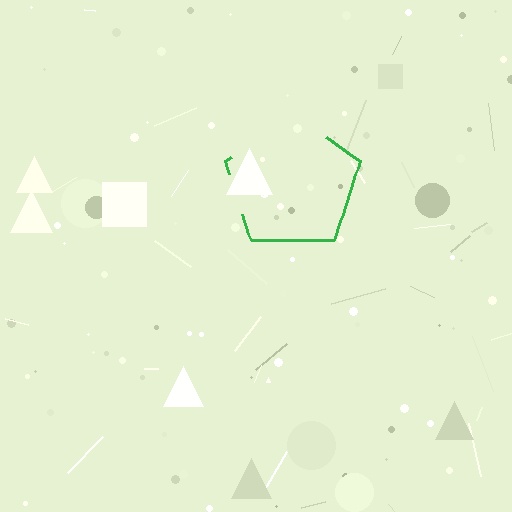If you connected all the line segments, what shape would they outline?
They would outline a pentagon.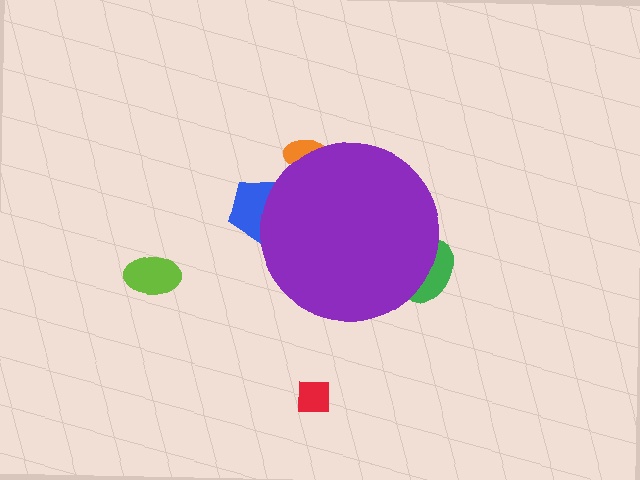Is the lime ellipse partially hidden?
No, the lime ellipse is fully visible.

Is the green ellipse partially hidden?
Yes, the green ellipse is partially hidden behind the purple circle.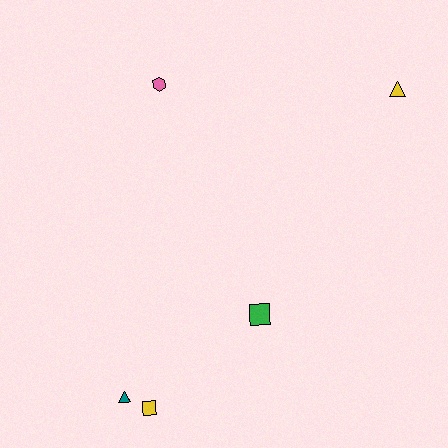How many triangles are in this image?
There are 2 triangles.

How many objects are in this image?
There are 5 objects.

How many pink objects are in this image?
There is 1 pink object.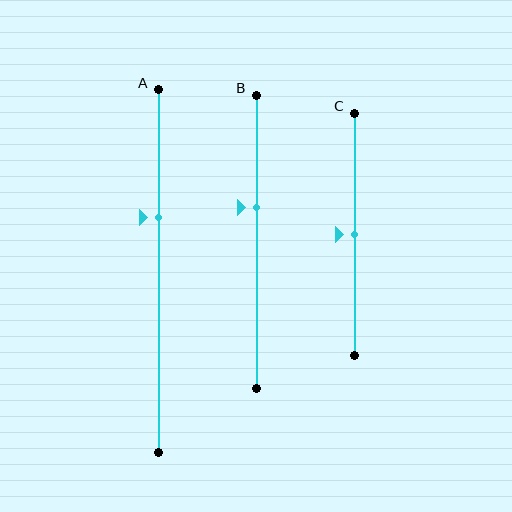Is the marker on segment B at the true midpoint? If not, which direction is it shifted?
No, the marker on segment B is shifted upward by about 12% of the segment length.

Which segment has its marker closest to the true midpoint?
Segment C has its marker closest to the true midpoint.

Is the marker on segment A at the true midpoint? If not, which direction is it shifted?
No, the marker on segment A is shifted upward by about 15% of the segment length.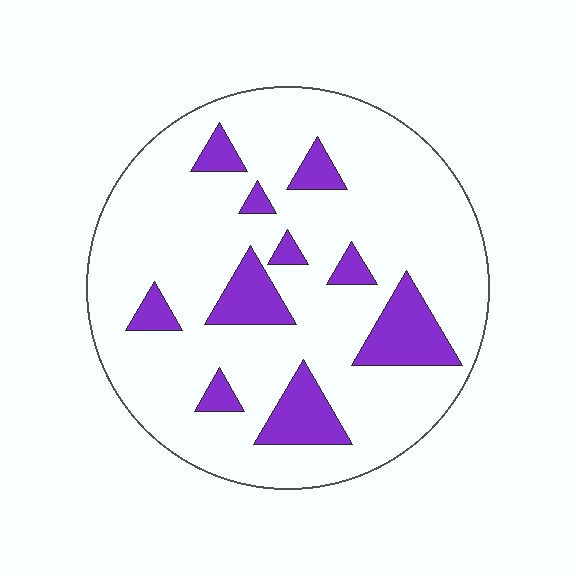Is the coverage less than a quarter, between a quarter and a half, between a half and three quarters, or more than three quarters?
Less than a quarter.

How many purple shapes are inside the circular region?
10.